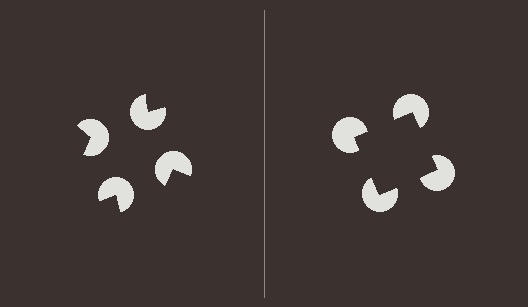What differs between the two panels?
The pac-man discs are positioned identically on both sides; only the wedge orientations differ. On the right they align to a square; on the left they are misaligned.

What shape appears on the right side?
An illusory square.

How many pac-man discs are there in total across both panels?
8 — 4 on each side.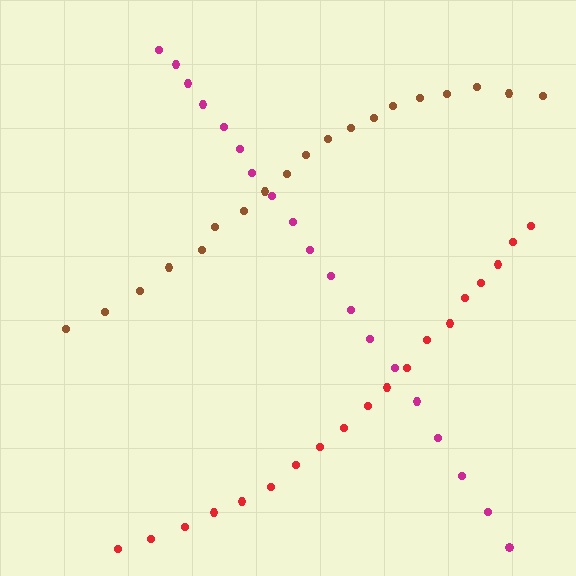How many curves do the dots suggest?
There are 3 distinct paths.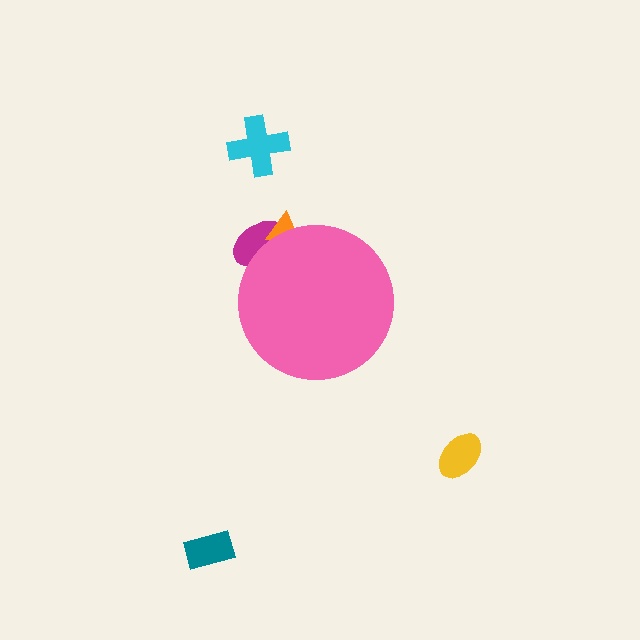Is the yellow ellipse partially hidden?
No, the yellow ellipse is fully visible.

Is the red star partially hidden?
Yes, the red star is partially hidden behind the pink circle.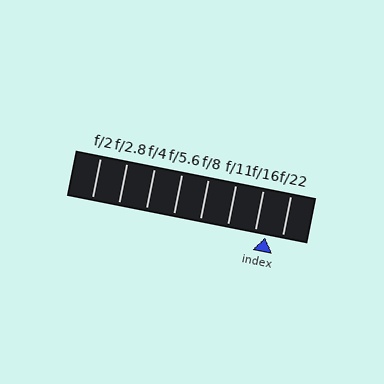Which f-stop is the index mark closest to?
The index mark is closest to f/16.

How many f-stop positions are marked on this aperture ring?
There are 8 f-stop positions marked.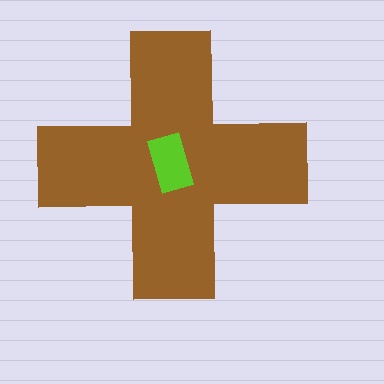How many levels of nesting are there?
2.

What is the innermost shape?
The lime rectangle.